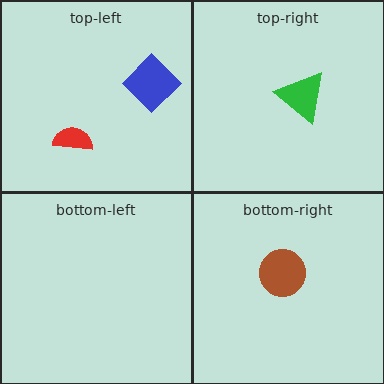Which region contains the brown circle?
The bottom-right region.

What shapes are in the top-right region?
The green triangle.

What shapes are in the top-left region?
The red semicircle, the blue diamond.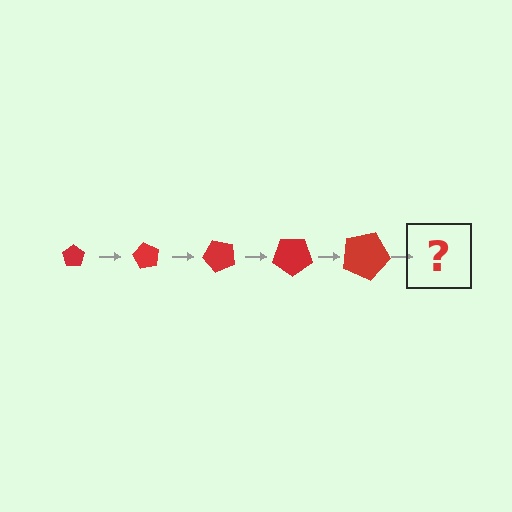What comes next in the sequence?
The next element should be a pentagon, larger than the previous one and rotated 300 degrees from the start.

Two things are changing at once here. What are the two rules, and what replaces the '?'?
The two rules are that the pentagon grows larger each step and it rotates 60 degrees each step. The '?' should be a pentagon, larger than the previous one and rotated 300 degrees from the start.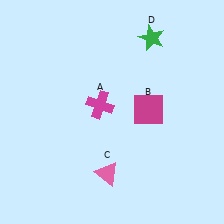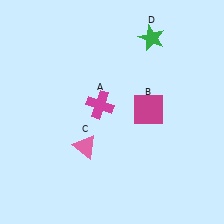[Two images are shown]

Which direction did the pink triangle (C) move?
The pink triangle (C) moved up.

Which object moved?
The pink triangle (C) moved up.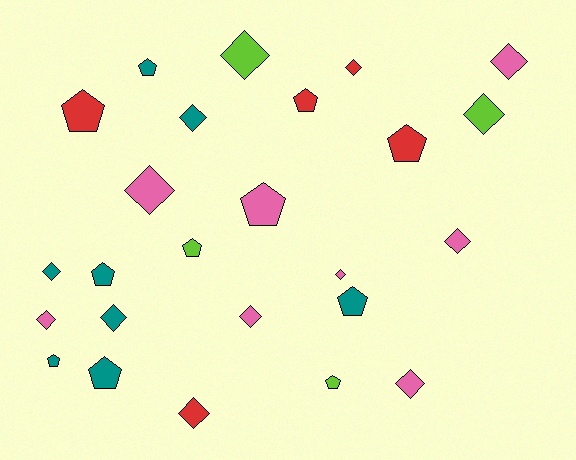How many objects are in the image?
There are 25 objects.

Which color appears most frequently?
Pink, with 8 objects.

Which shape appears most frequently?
Diamond, with 14 objects.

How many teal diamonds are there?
There are 3 teal diamonds.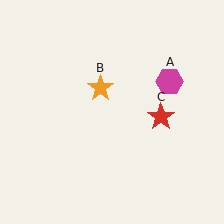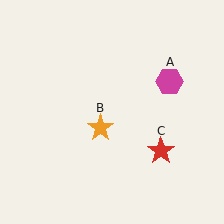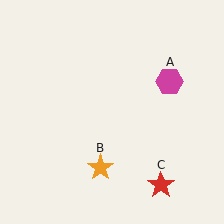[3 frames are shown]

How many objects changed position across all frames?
2 objects changed position: orange star (object B), red star (object C).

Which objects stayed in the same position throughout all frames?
Magenta hexagon (object A) remained stationary.